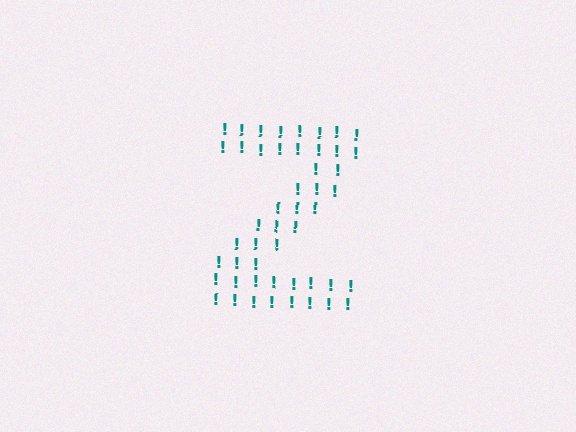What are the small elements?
The small elements are exclamation marks.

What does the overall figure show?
The overall figure shows the letter Z.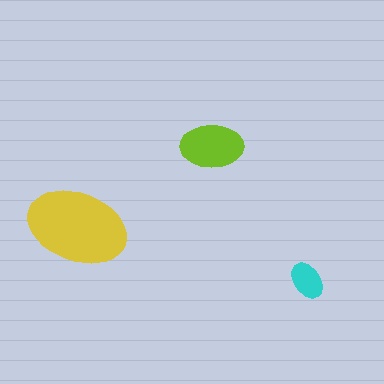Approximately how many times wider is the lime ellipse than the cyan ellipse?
About 1.5 times wider.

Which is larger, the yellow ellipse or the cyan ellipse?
The yellow one.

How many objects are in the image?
There are 3 objects in the image.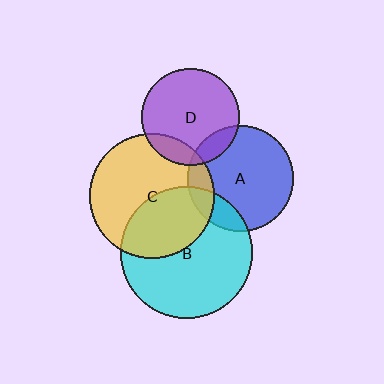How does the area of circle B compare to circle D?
Approximately 1.8 times.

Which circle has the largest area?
Circle B (cyan).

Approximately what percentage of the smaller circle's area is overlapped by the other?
Approximately 15%.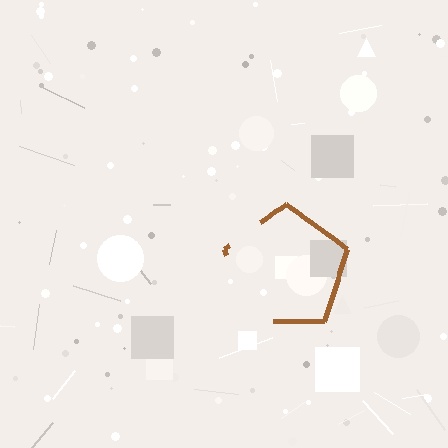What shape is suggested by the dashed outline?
The dashed outline suggests a pentagon.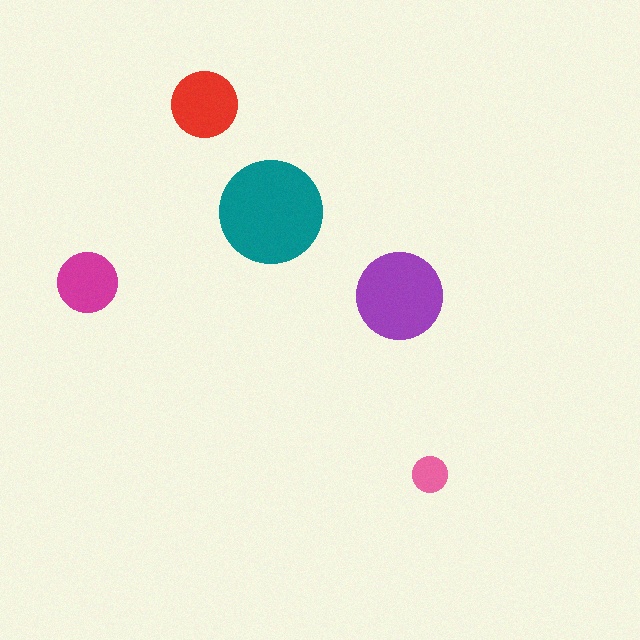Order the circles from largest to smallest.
the teal one, the purple one, the red one, the magenta one, the pink one.